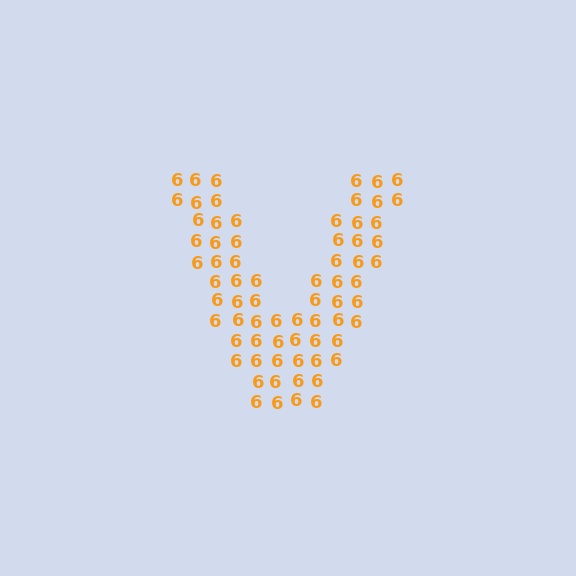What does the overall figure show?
The overall figure shows the letter V.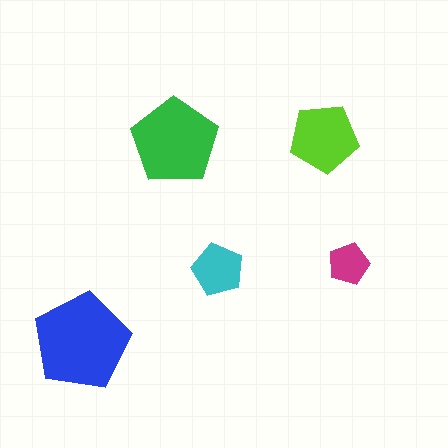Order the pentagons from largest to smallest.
the blue one, the green one, the lime one, the cyan one, the magenta one.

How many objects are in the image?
There are 5 objects in the image.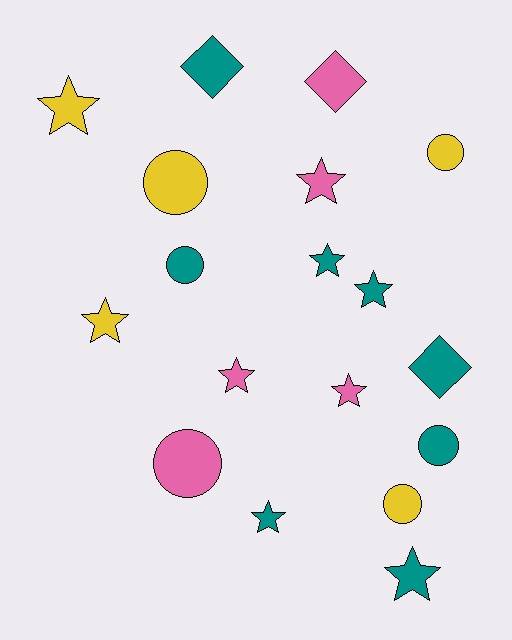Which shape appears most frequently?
Star, with 9 objects.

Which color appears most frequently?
Teal, with 8 objects.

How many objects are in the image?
There are 18 objects.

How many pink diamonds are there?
There is 1 pink diamond.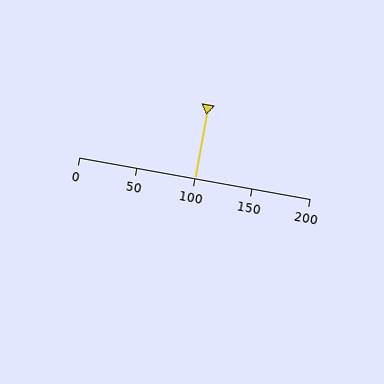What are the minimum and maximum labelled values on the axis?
The axis runs from 0 to 200.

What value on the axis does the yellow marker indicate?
The marker indicates approximately 100.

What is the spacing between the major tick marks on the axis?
The major ticks are spaced 50 apart.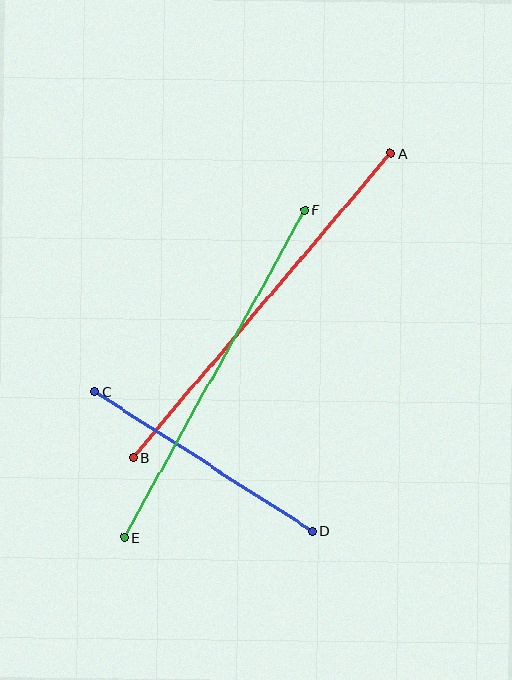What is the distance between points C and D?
The distance is approximately 257 pixels.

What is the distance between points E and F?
The distance is approximately 374 pixels.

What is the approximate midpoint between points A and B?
The midpoint is at approximately (262, 305) pixels.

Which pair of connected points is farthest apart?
Points A and B are farthest apart.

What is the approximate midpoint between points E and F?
The midpoint is at approximately (215, 374) pixels.